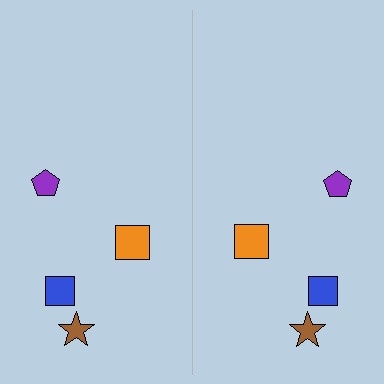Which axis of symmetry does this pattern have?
The pattern has a vertical axis of symmetry running through the center of the image.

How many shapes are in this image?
There are 8 shapes in this image.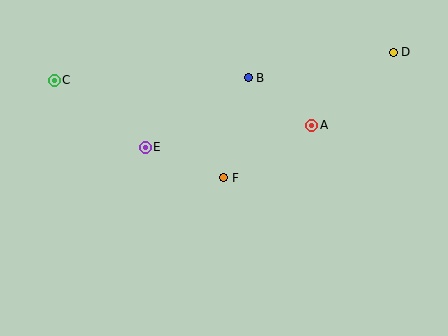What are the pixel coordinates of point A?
Point A is at (312, 125).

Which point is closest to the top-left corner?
Point C is closest to the top-left corner.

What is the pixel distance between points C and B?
The distance between C and B is 194 pixels.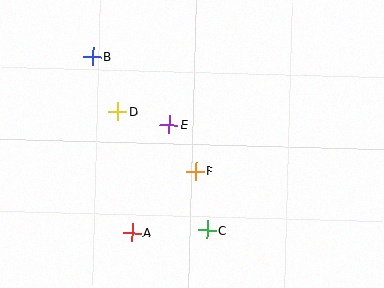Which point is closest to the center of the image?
Point F at (196, 172) is closest to the center.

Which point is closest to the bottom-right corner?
Point C is closest to the bottom-right corner.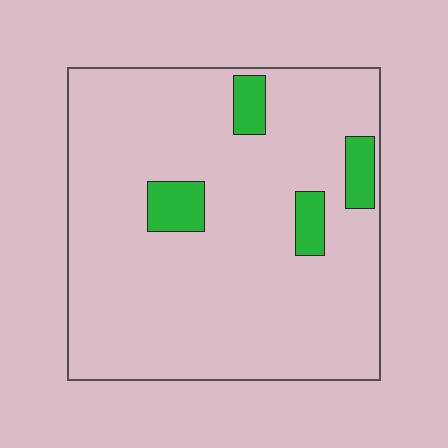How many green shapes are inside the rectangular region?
4.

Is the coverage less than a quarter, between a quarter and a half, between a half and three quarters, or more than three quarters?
Less than a quarter.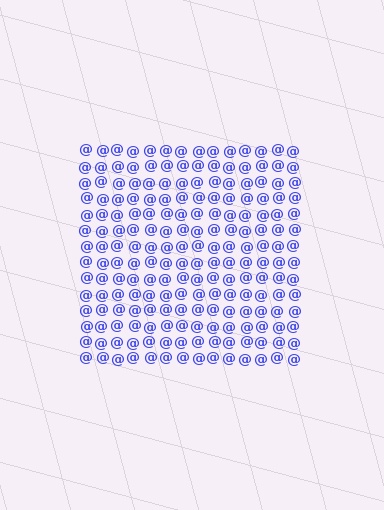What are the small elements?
The small elements are at signs.